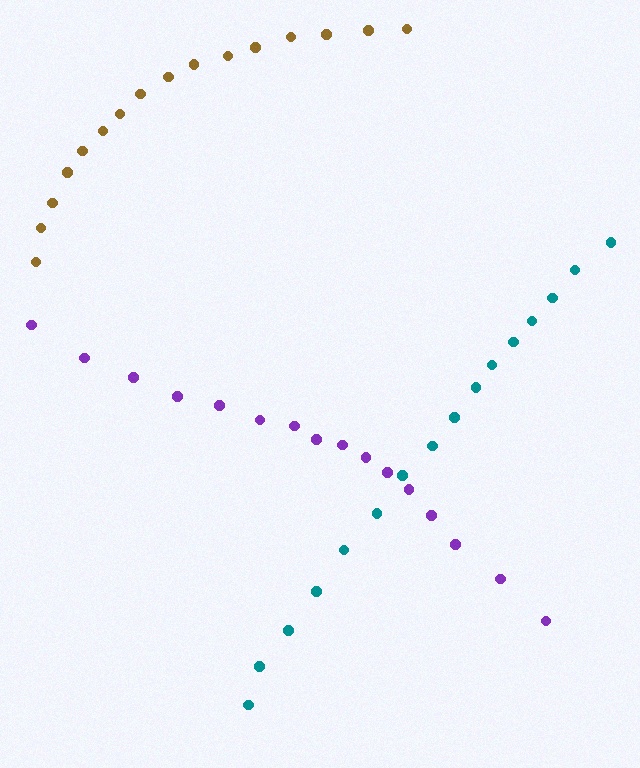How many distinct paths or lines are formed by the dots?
There are 3 distinct paths.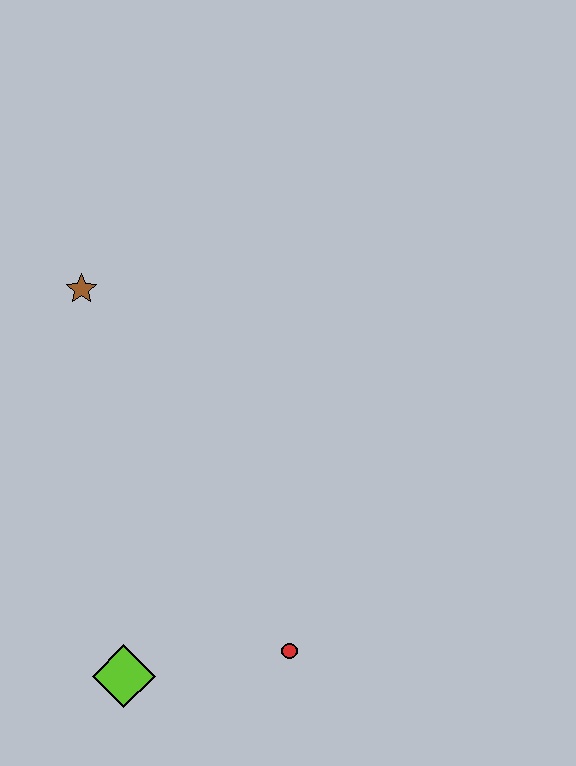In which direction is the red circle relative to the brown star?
The red circle is below the brown star.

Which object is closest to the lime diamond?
The red circle is closest to the lime diamond.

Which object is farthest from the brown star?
The red circle is farthest from the brown star.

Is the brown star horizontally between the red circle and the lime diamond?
No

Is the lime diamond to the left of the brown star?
No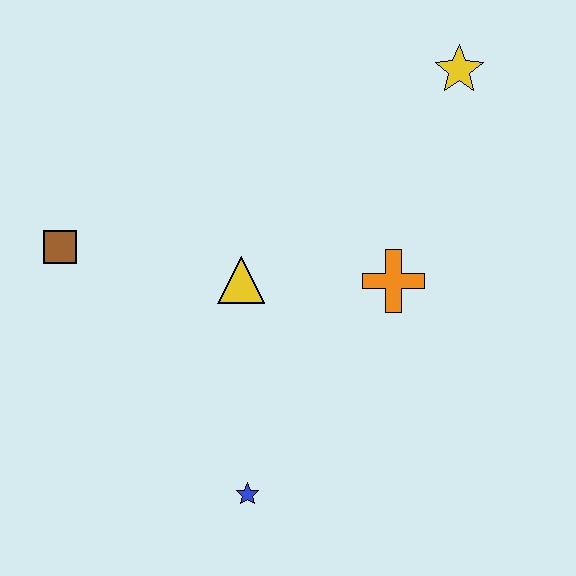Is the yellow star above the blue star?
Yes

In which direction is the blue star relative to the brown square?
The blue star is below the brown square.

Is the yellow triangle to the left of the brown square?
No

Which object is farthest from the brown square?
The yellow star is farthest from the brown square.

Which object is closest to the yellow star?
The orange cross is closest to the yellow star.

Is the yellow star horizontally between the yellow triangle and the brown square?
No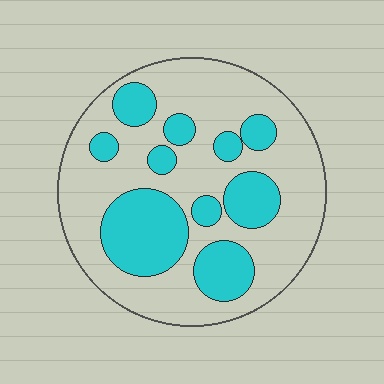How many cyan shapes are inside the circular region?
10.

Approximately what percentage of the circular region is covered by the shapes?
Approximately 30%.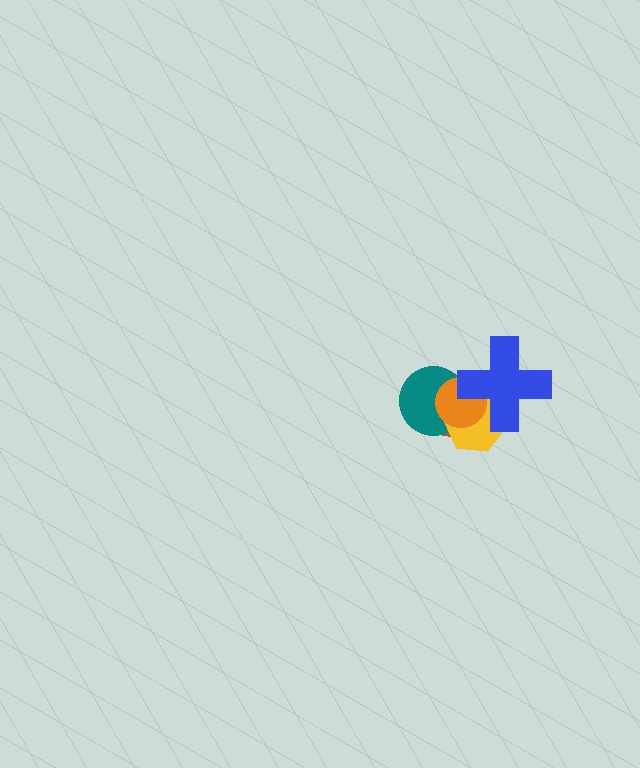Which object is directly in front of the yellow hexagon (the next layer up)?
The orange circle is directly in front of the yellow hexagon.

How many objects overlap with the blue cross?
4 objects overlap with the blue cross.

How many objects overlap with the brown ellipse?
4 objects overlap with the brown ellipse.